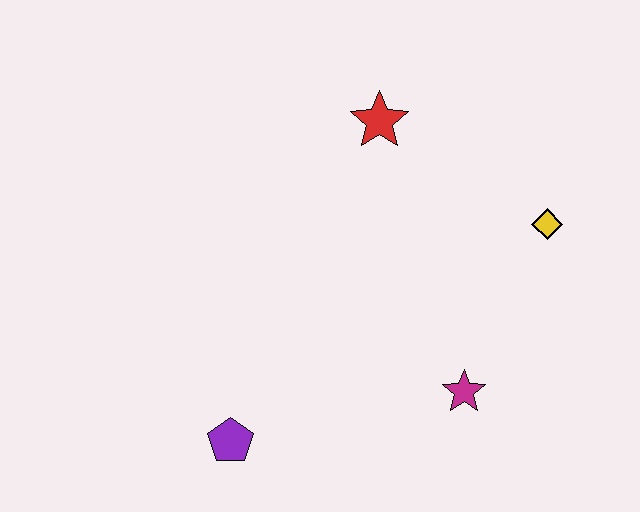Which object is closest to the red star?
The yellow diamond is closest to the red star.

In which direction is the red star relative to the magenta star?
The red star is above the magenta star.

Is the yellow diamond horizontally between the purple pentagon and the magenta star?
No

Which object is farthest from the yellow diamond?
The purple pentagon is farthest from the yellow diamond.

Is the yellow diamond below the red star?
Yes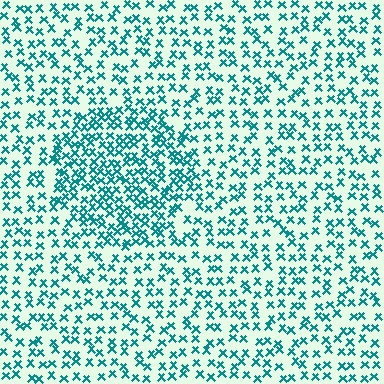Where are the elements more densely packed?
The elements are more densely packed inside the circle boundary.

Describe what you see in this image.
The image contains small teal elements arranged at two different densities. A circle-shaped region is visible where the elements are more densely packed than the surrounding area.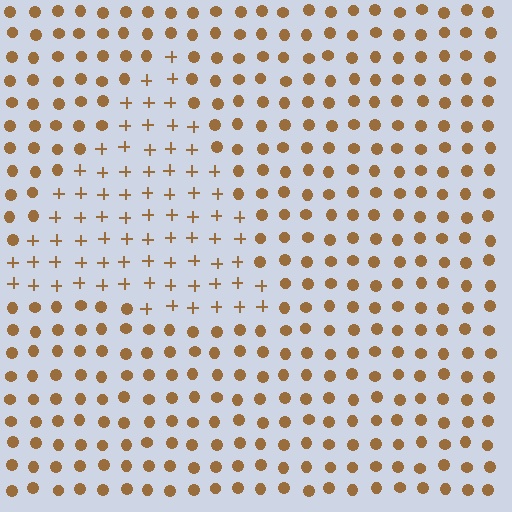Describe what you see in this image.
The image is filled with small brown elements arranged in a uniform grid. A triangle-shaped region contains plus signs, while the surrounding area contains circles. The boundary is defined purely by the change in element shape.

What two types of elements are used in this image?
The image uses plus signs inside the triangle region and circles outside it.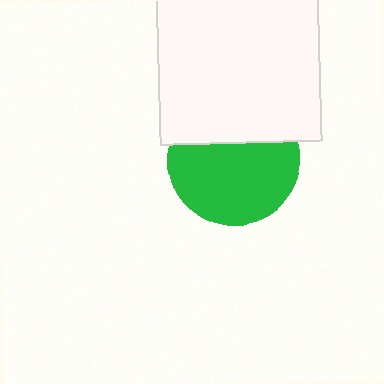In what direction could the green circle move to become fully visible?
The green circle could move down. That would shift it out from behind the white square entirely.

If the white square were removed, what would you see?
You would see the complete green circle.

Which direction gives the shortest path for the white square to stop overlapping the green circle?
Moving up gives the shortest separation.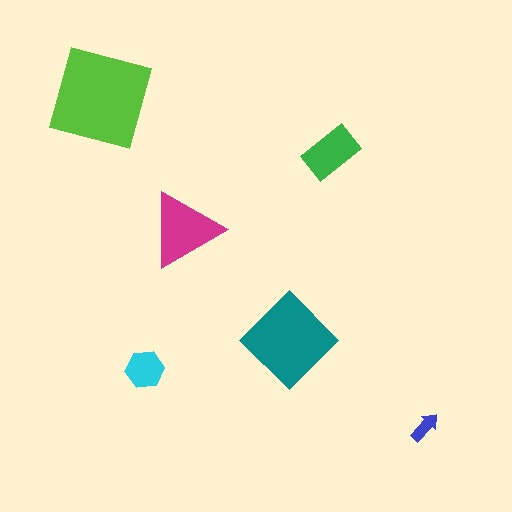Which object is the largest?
The lime square.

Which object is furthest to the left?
The lime square is leftmost.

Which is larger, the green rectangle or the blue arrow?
The green rectangle.